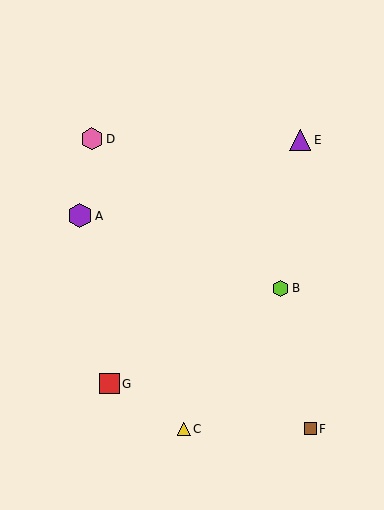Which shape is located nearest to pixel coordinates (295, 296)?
The lime hexagon (labeled B) at (281, 288) is nearest to that location.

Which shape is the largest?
The purple hexagon (labeled A) is the largest.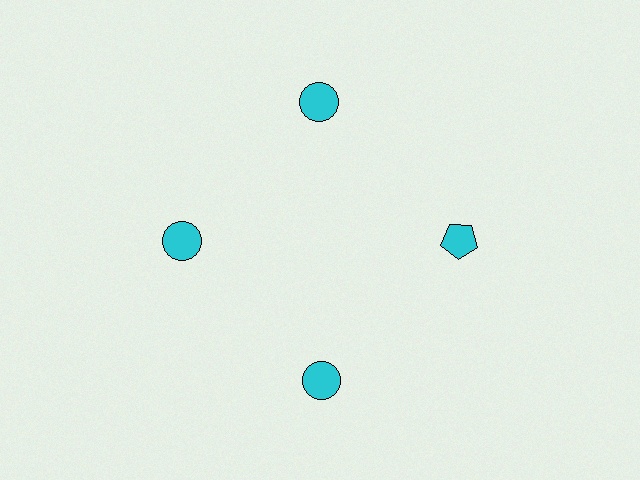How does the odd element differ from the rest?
It has a different shape: pentagon instead of circle.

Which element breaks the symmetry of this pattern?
The cyan pentagon at roughly the 3 o'clock position breaks the symmetry. All other shapes are cyan circles.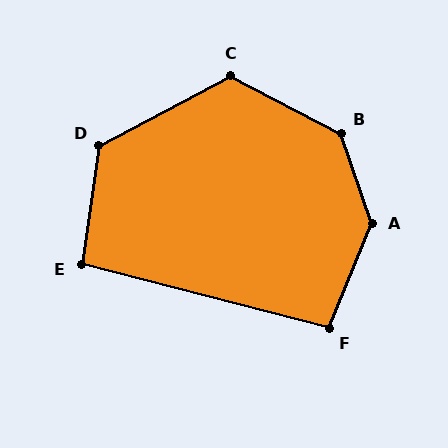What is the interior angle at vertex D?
Approximately 126 degrees (obtuse).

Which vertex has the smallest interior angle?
E, at approximately 96 degrees.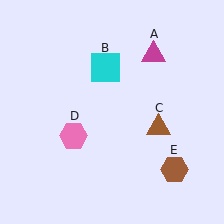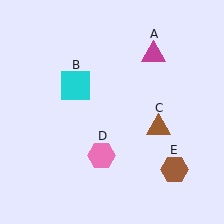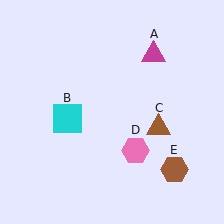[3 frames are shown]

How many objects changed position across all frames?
2 objects changed position: cyan square (object B), pink hexagon (object D).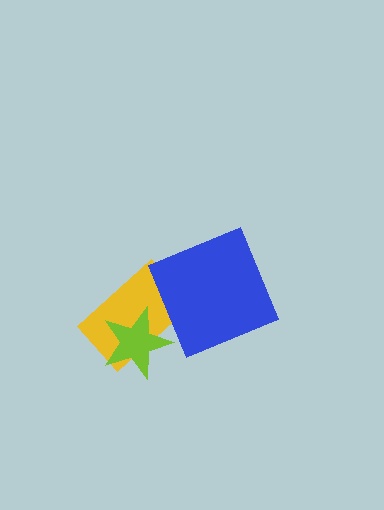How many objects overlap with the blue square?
1 object overlaps with the blue square.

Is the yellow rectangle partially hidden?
Yes, it is partially covered by another shape.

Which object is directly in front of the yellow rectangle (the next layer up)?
The lime star is directly in front of the yellow rectangle.